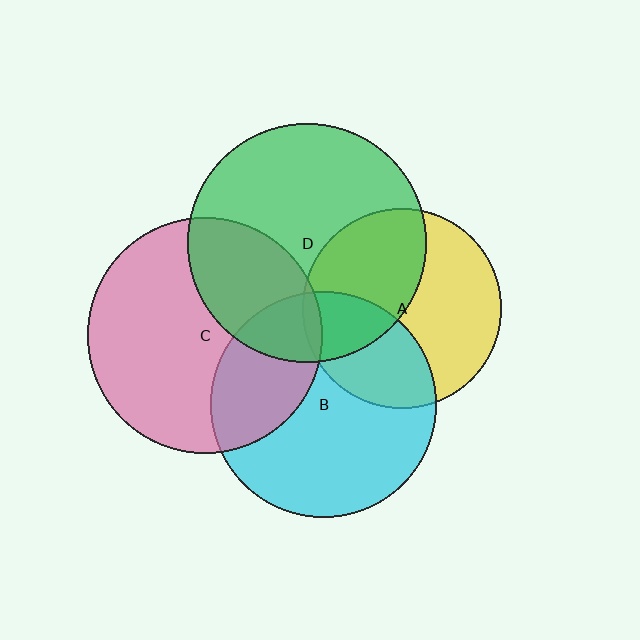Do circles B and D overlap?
Yes.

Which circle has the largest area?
Circle D (green).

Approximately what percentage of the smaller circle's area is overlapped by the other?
Approximately 20%.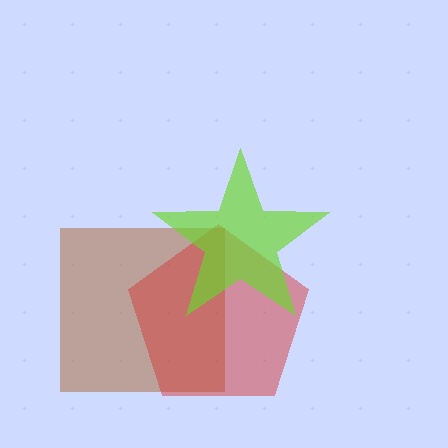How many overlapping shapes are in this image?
There are 3 overlapping shapes in the image.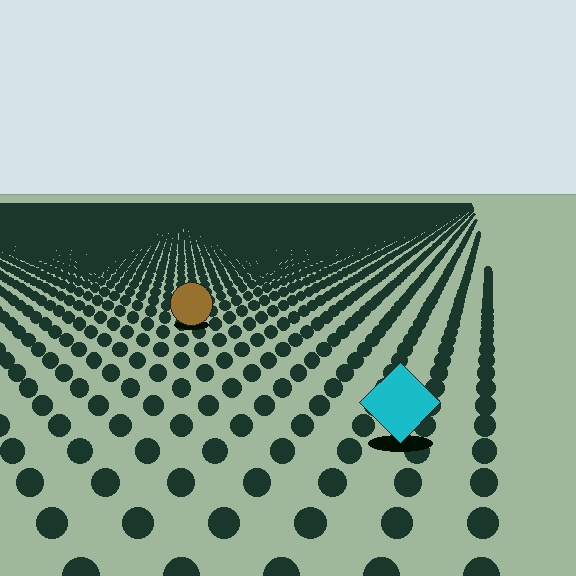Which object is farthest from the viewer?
The brown circle is farthest from the viewer. It appears smaller and the ground texture around it is denser.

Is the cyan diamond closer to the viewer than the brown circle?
Yes. The cyan diamond is closer — you can tell from the texture gradient: the ground texture is coarser near it.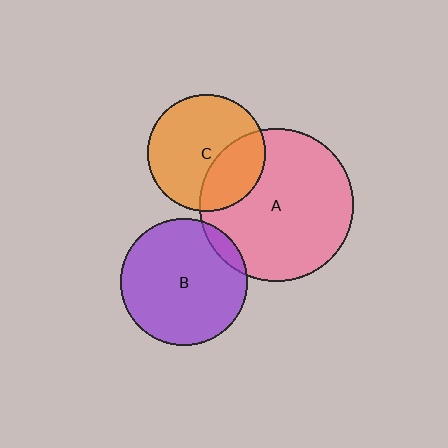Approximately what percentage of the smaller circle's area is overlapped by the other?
Approximately 5%.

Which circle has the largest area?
Circle A (pink).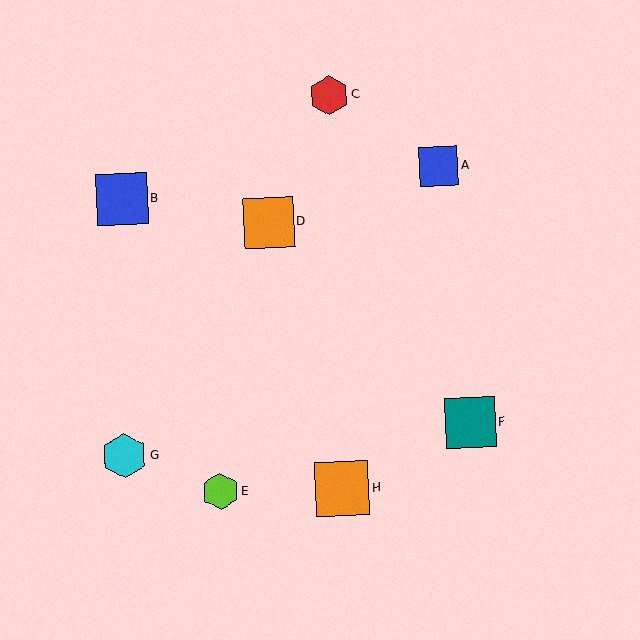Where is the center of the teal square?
The center of the teal square is at (470, 423).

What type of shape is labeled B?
Shape B is a blue square.